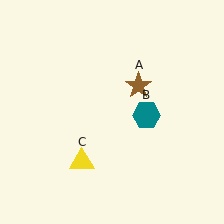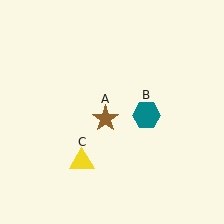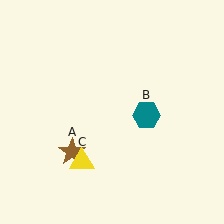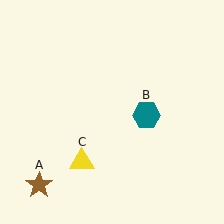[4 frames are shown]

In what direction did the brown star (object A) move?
The brown star (object A) moved down and to the left.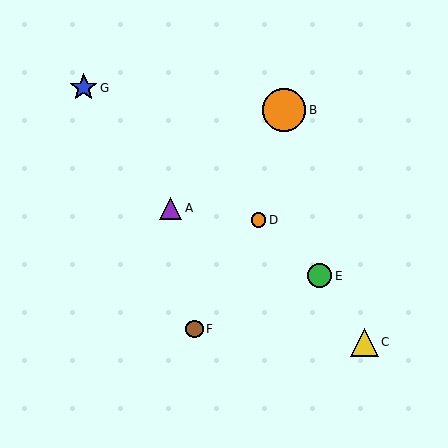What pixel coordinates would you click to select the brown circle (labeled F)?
Click at (195, 329) to select the brown circle F.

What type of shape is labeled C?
Shape C is a yellow triangle.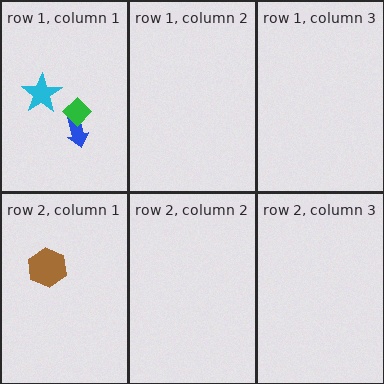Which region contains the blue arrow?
The row 1, column 1 region.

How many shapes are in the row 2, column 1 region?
1.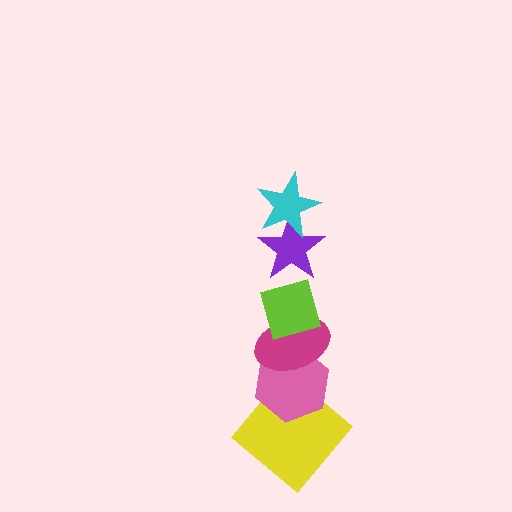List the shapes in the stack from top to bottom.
From top to bottom: the cyan star, the purple star, the lime diamond, the magenta ellipse, the pink hexagon, the yellow diamond.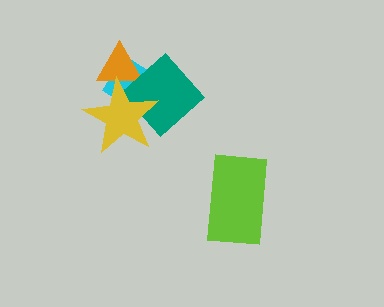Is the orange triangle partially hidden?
Yes, it is partially covered by another shape.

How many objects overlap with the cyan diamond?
3 objects overlap with the cyan diamond.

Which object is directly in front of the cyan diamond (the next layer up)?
The orange triangle is directly in front of the cyan diamond.